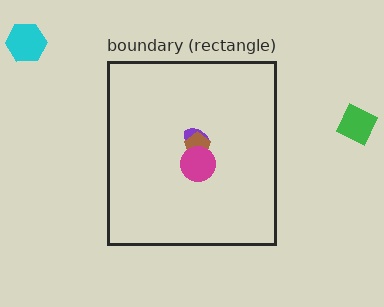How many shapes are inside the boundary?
3 inside, 2 outside.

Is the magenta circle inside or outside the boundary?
Inside.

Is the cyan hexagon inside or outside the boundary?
Outside.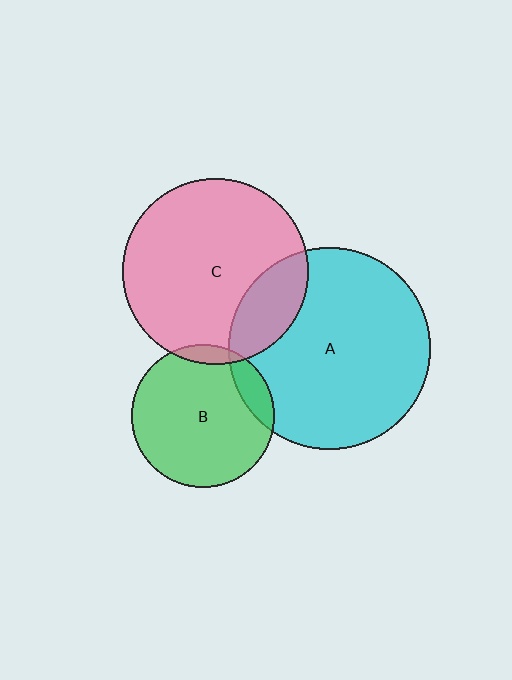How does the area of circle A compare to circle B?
Approximately 2.0 times.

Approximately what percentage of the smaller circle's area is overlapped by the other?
Approximately 5%.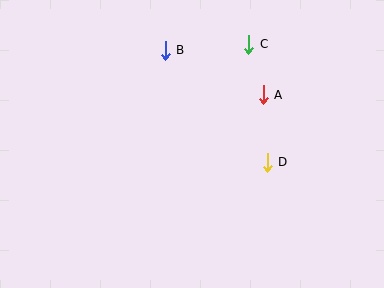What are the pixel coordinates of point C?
Point C is at (249, 44).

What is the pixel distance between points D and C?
The distance between D and C is 119 pixels.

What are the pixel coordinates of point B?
Point B is at (165, 50).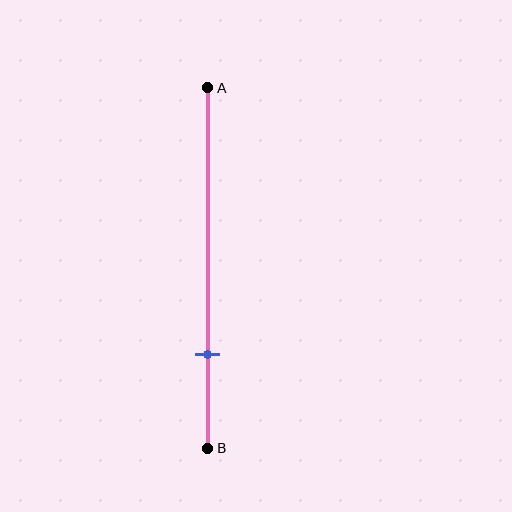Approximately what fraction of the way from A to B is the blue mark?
The blue mark is approximately 75% of the way from A to B.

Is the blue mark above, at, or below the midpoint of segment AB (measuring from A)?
The blue mark is below the midpoint of segment AB.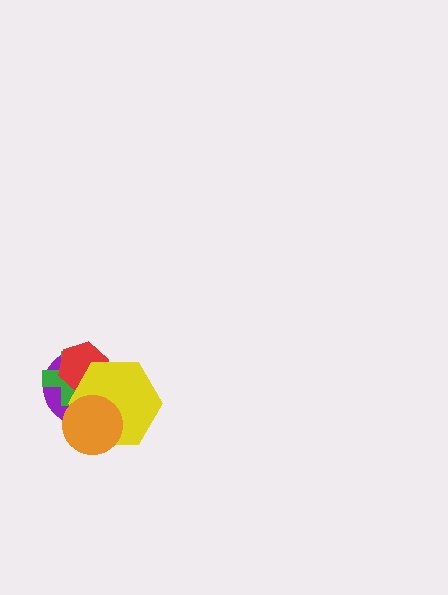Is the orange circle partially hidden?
No, no other shape covers it.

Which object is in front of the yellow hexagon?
The orange circle is in front of the yellow hexagon.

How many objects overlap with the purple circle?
4 objects overlap with the purple circle.